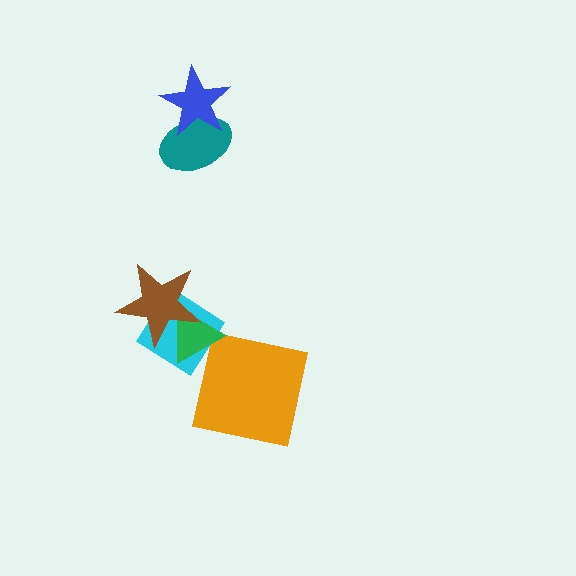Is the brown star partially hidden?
No, no other shape covers it.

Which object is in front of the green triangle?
The brown star is in front of the green triangle.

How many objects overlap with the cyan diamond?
2 objects overlap with the cyan diamond.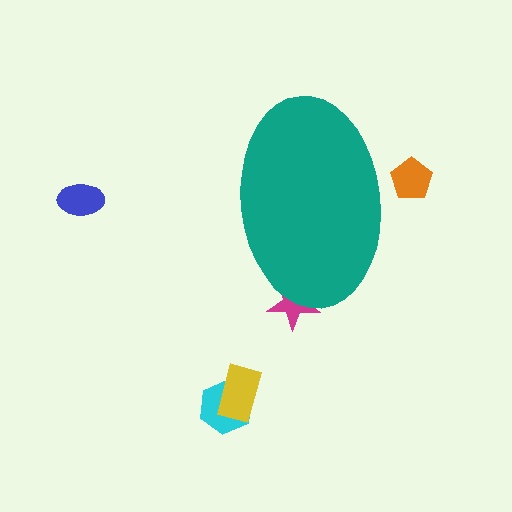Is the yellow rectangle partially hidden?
No, the yellow rectangle is fully visible.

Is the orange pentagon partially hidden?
Yes, the orange pentagon is partially hidden behind the teal ellipse.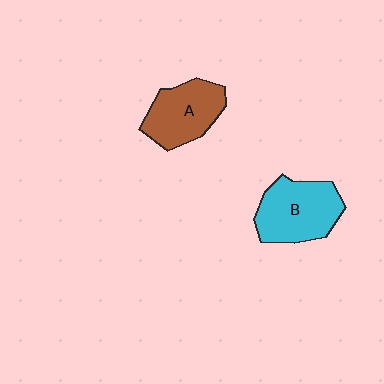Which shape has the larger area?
Shape B (cyan).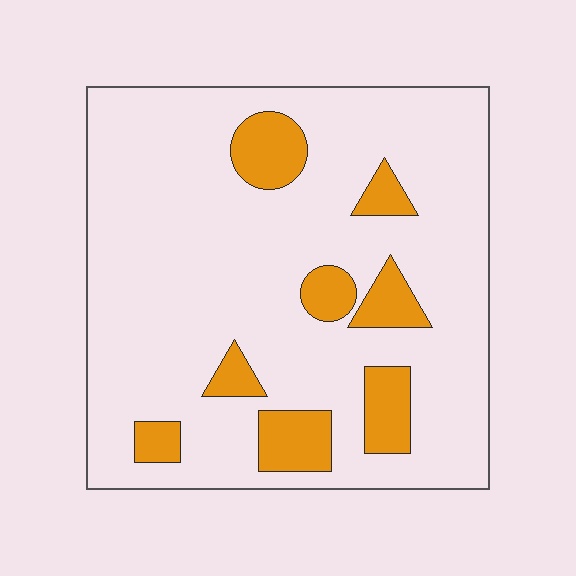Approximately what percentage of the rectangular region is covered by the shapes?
Approximately 15%.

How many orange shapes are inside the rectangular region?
8.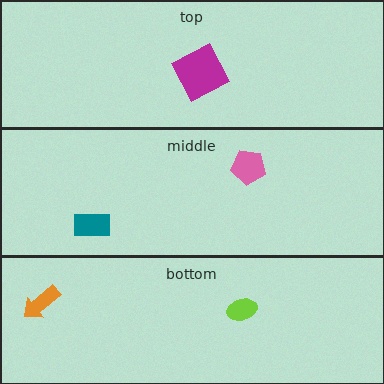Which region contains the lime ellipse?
The bottom region.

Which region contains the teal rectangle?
The middle region.